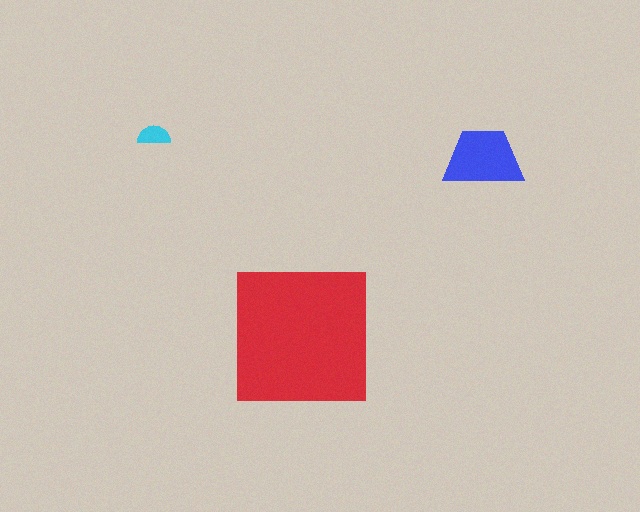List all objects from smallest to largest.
The cyan semicircle, the blue trapezoid, the red square.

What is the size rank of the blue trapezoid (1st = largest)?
2nd.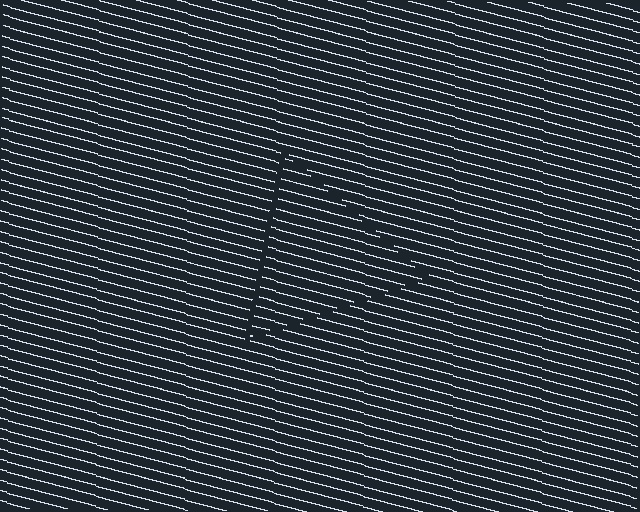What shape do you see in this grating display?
An illusory triangle. The interior of the shape contains the same grating, shifted by half a period — the contour is defined by the phase discontinuity where line-ends from the inner and outer gratings abut.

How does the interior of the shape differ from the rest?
The interior of the shape contains the same grating, shifted by half a period — the contour is defined by the phase discontinuity where line-ends from the inner and outer gratings abut.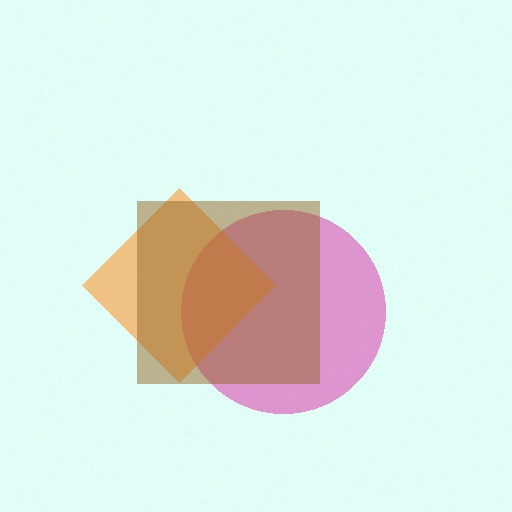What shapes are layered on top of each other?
The layered shapes are: a pink circle, an orange diamond, a brown square.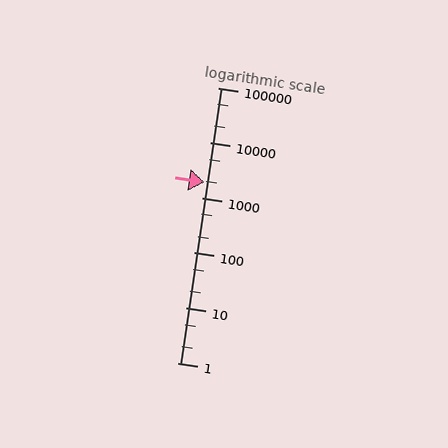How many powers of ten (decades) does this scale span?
The scale spans 5 decades, from 1 to 100000.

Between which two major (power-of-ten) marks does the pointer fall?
The pointer is between 1000 and 10000.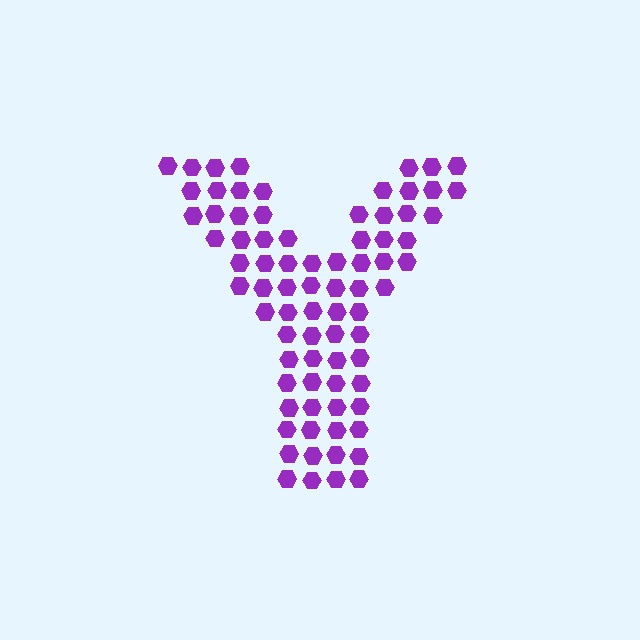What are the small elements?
The small elements are hexagons.